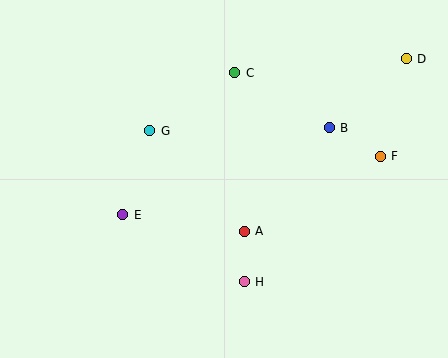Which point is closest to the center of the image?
Point A at (244, 231) is closest to the center.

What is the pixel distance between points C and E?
The distance between C and E is 181 pixels.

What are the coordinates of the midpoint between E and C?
The midpoint between E and C is at (179, 144).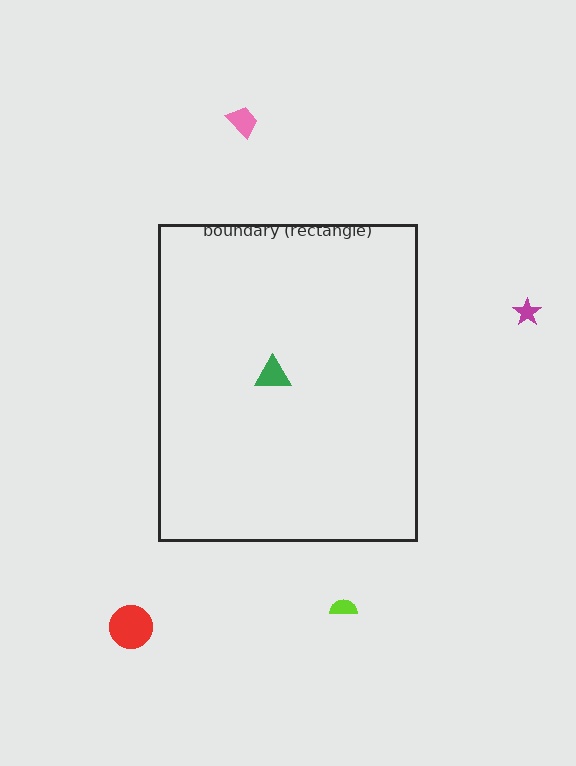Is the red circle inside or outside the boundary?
Outside.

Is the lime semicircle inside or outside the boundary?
Outside.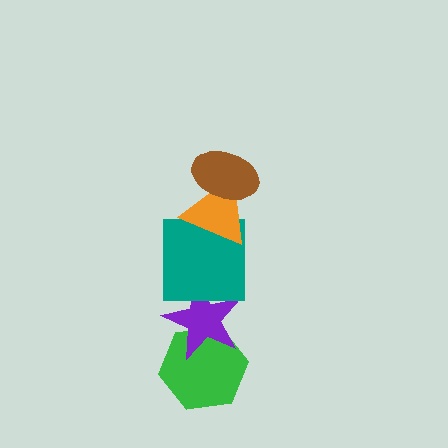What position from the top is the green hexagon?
The green hexagon is 5th from the top.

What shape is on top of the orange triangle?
The brown ellipse is on top of the orange triangle.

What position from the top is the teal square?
The teal square is 3rd from the top.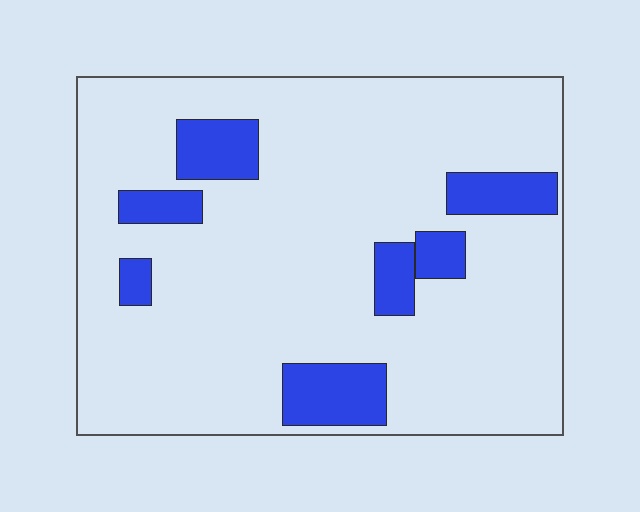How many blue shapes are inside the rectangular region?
7.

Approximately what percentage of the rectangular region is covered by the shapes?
Approximately 15%.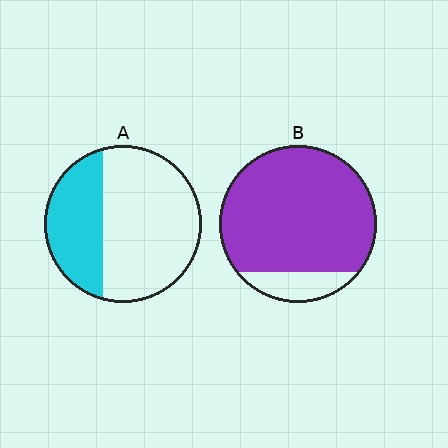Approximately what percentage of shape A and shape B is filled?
A is approximately 35% and B is approximately 85%.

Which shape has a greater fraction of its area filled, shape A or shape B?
Shape B.